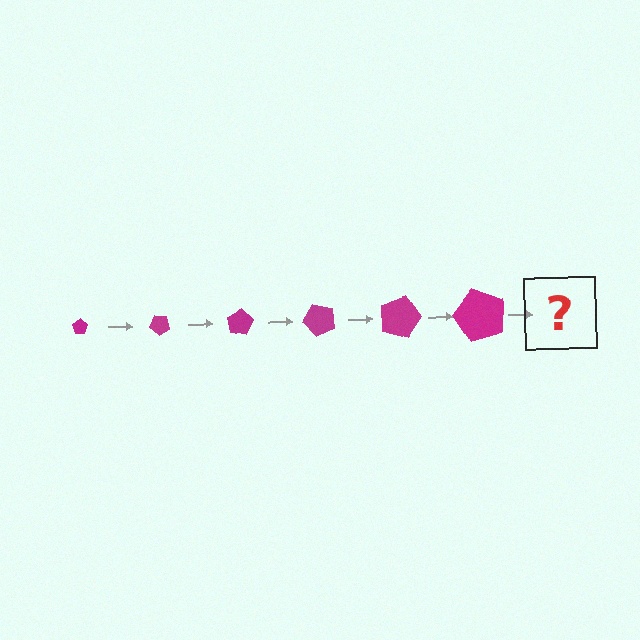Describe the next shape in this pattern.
It should be a pentagon, larger than the previous one and rotated 240 degrees from the start.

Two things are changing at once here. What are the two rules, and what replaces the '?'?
The two rules are that the pentagon grows larger each step and it rotates 40 degrees each step. The '?' should be a pentagon, larger than the previous one and rotated 240 degrees from the start.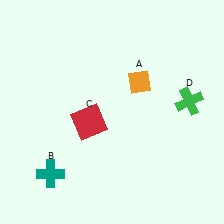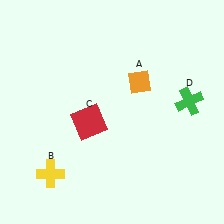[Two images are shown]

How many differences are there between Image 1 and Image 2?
There is 1 difference between the two images.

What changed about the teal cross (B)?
In Image 1, B is teal. In Image 2, it changed to yellow.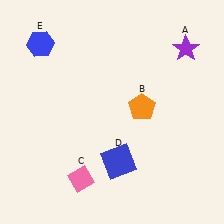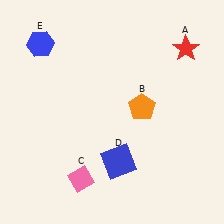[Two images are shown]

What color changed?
The star (A) changed from purple in Image 1 to red in Image 2.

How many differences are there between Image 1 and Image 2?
There is 1 difference between the two images.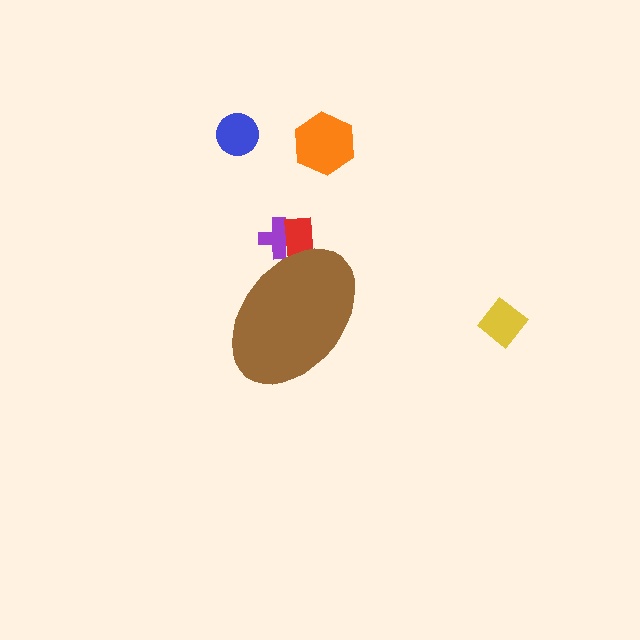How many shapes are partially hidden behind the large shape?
2 shapes are partially hidden.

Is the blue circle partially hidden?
No, the blue circle is fully visible.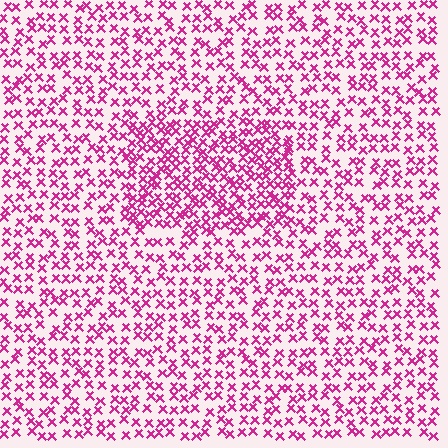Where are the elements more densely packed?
The elements are more densely packed inside the rectangle boundary.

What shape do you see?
I see a rectangle.